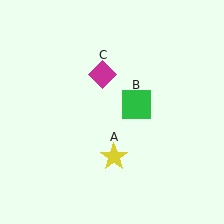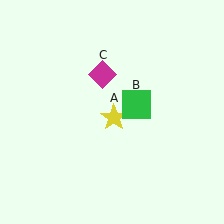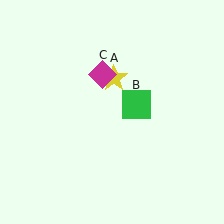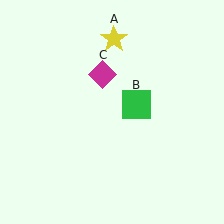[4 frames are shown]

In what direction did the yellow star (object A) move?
The yellow star (object A) moved up.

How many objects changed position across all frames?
1 object changed position: yellow star (object A).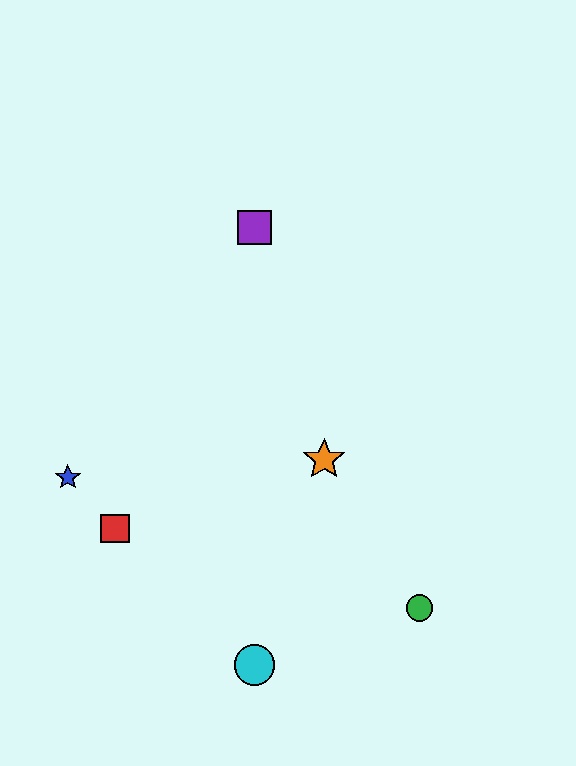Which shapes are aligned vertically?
The yellow diamond, the purple square, the cyan circle are aligned vertically.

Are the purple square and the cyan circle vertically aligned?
Yes, both are at x≈255.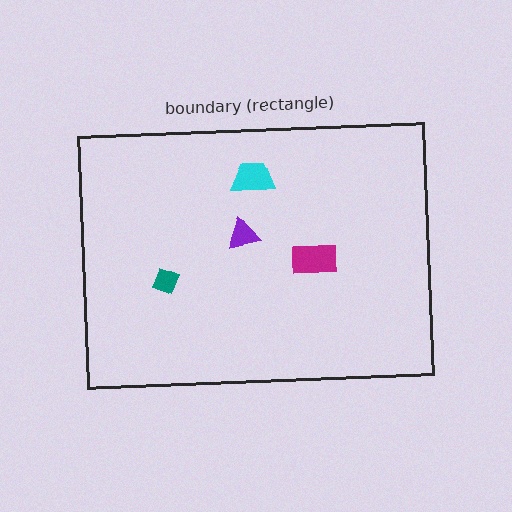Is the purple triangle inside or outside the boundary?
Inside.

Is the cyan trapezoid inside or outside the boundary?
Inside.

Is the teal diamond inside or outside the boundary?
Inside.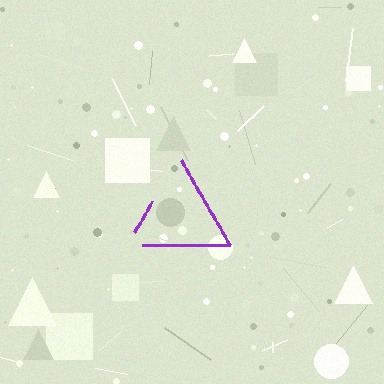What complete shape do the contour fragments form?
The contour fragments form a triangle.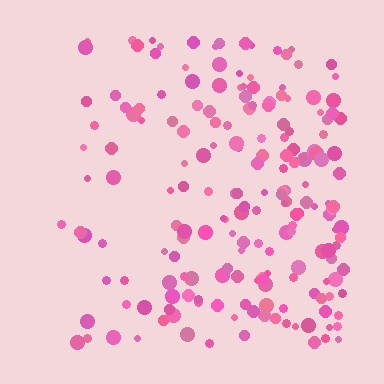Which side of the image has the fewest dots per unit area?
The left.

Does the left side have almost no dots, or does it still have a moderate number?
Still a moderate number, just noticeably fewer than the right.